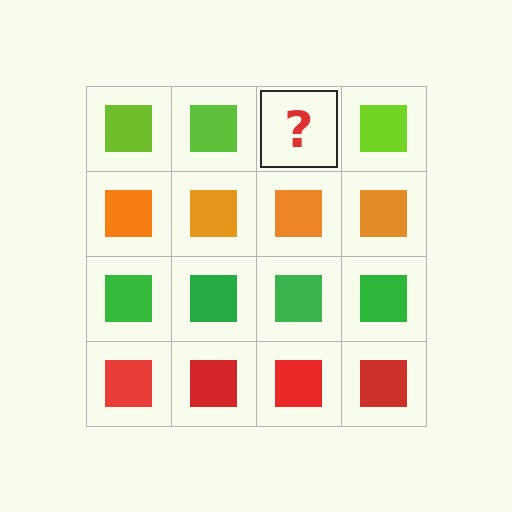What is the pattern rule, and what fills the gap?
The rule is that each row has a consistent color. The gap should be filled with a lime square.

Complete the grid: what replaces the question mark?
The question mark should be replaced with a lime square.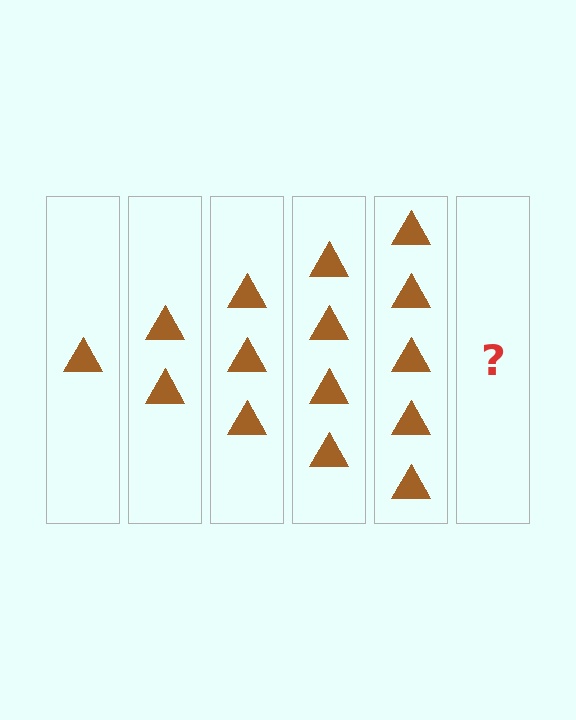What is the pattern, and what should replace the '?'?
The pattern is that each step adds one more triangle. The '?' should be 6 triangles.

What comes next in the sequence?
The next element should be 6 triangles.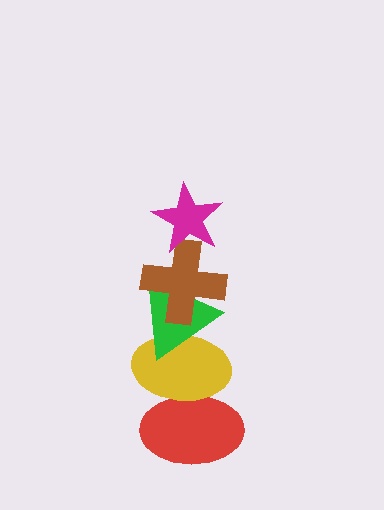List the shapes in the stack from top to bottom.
From top to bottom: the magenta star, the brown cross, the green triangle, the yellow ellipse, the red ellipse.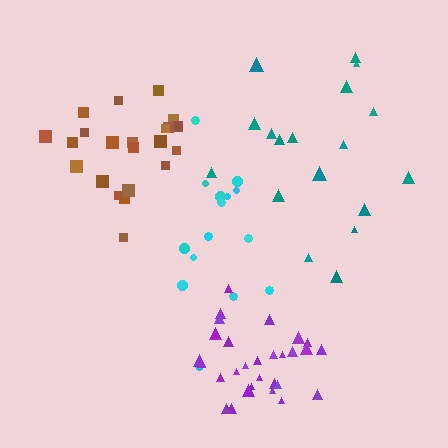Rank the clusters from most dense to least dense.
purple, brown, teal, cyan.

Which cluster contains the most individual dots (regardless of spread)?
Purple (30).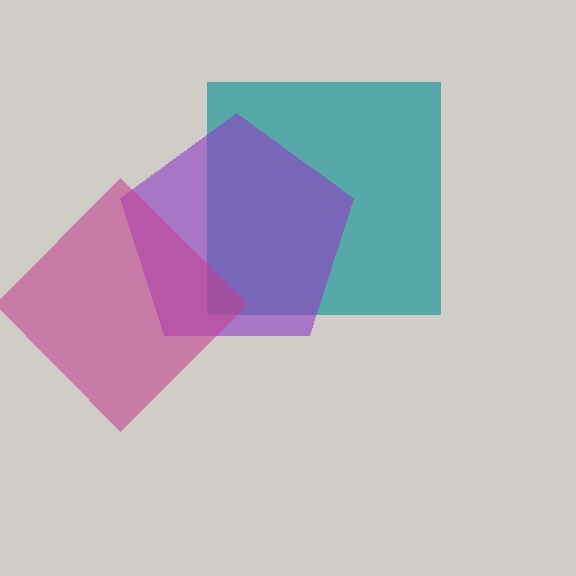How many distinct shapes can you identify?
There are 3 distinct shapes: a teal square, a purple pentagon, a magenta diamond.